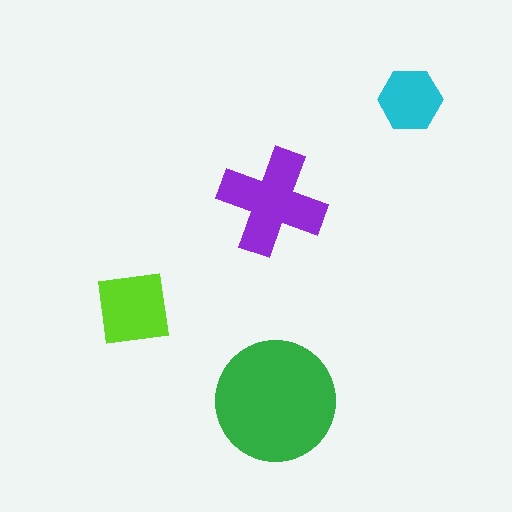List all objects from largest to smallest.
The green circle, the purple cross, the lime square, the cyan hexagon.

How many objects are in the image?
There are 4 objects in the image.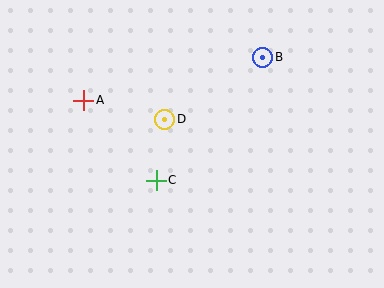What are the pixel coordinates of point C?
Point C is at (156, 180).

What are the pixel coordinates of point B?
Point B is at (263, 57).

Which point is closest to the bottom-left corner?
Point C is closest to the bottom-left corner.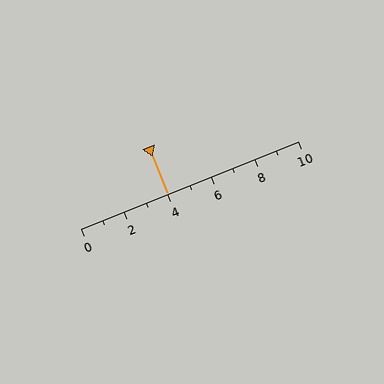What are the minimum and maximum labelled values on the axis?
The axis runs from 0 to 10.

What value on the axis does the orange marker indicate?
The marker indicates approximately 4.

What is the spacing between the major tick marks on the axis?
The major ticks are spaced 2 apart.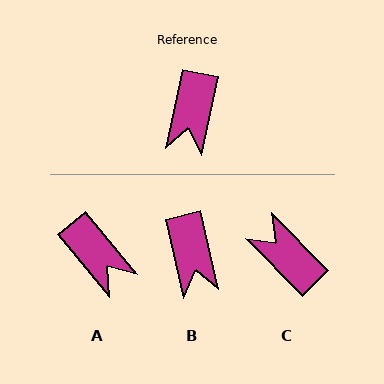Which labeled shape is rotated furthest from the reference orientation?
C, about 124 degrees away.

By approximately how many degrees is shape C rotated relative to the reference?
Approximately 124 degrees clockwise.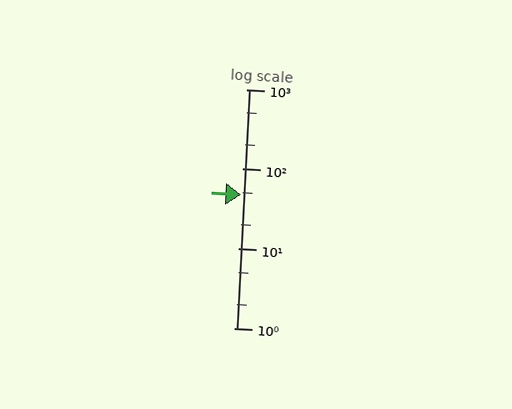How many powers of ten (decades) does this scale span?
The scale spans 3 decades, from 1 to 1000.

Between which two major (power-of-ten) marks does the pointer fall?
The pointer is between 10 and 100.